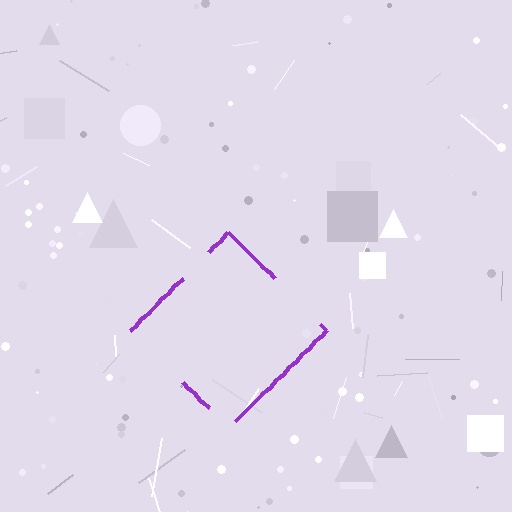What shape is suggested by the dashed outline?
The dashed outline suggests a diamond.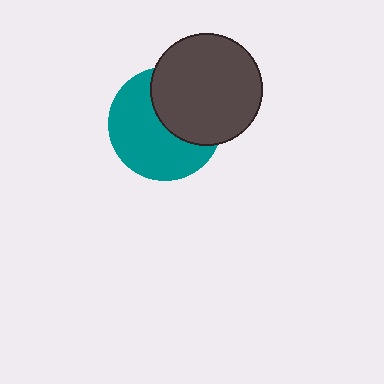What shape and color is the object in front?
The object in front is a dark gray circle.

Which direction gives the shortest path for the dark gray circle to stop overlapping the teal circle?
Moving toward the upper-right gives the shortest separation.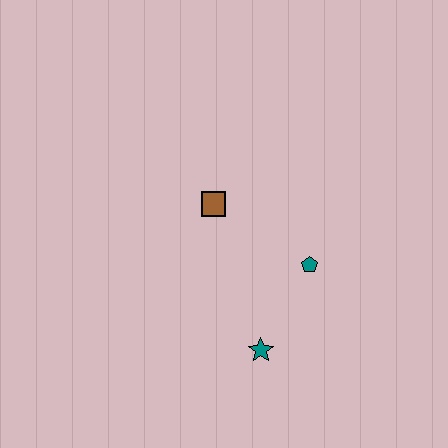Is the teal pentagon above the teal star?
Yes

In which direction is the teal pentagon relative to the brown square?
The teal pentagon is to the right of the brown square.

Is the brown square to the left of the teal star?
Yes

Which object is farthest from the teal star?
The brown square is farthest from the teal star.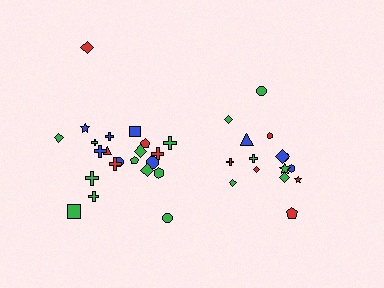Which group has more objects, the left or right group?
The left group.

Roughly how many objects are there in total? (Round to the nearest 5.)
Roughly 35 objects in total.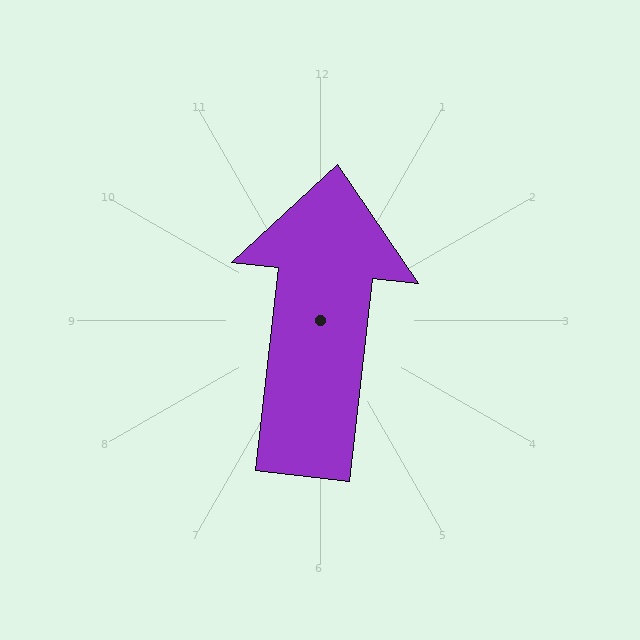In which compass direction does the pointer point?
North.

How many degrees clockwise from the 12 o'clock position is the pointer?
Approximately 6 degrees.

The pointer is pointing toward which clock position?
Roughly 12 o'clock.